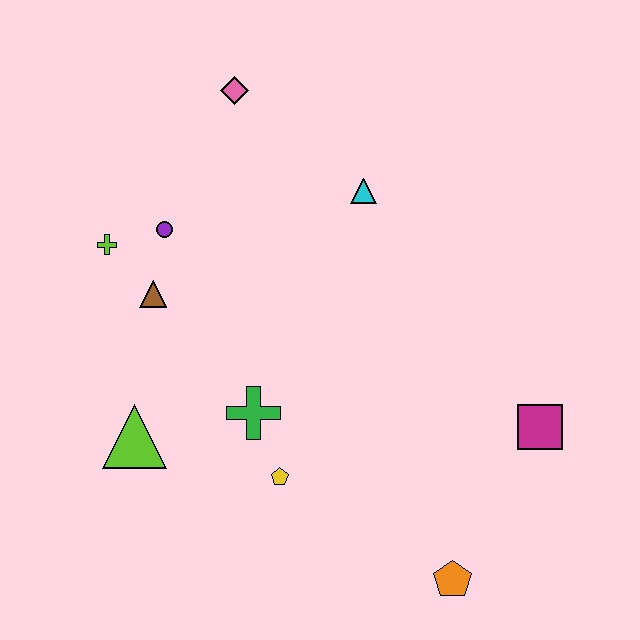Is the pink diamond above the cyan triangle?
Yes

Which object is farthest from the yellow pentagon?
The pink diamond is farthest from the yellow pentagon.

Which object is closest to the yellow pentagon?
The green cross is closest to the yellow pentagon.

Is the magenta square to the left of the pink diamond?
No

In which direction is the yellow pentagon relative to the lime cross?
The yellow pentagon is below the lime cross.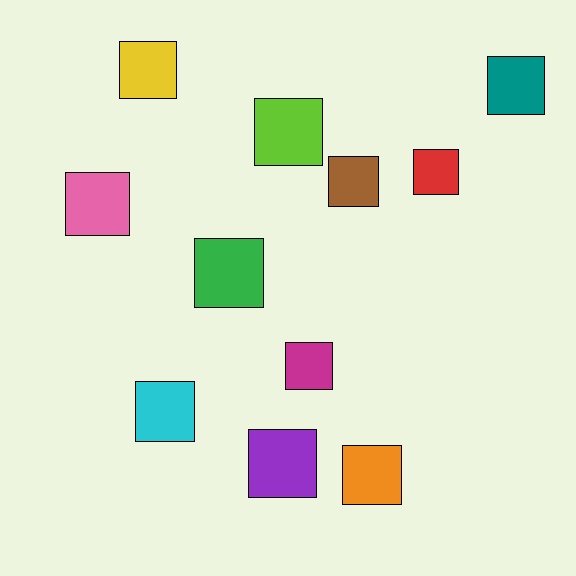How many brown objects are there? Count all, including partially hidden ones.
There is 1 brown object.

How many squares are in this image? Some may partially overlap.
There are 11 squares.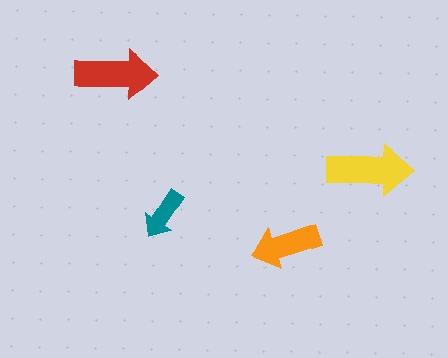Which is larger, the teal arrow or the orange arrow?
The orange one.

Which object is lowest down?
The orange arrow is bottommost.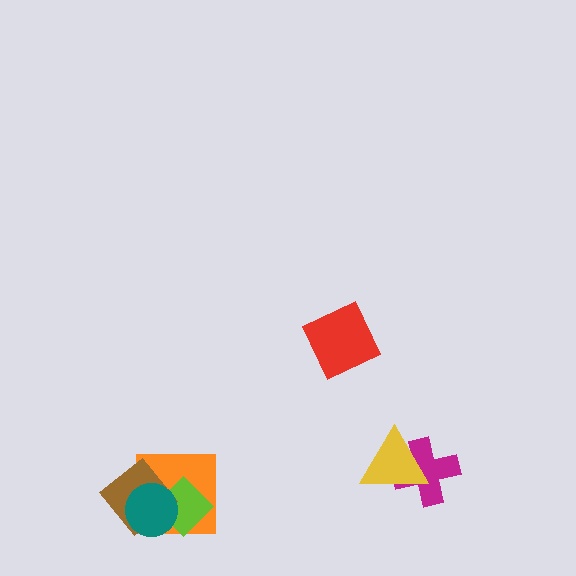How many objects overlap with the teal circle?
3 objects overlap with the teal circle.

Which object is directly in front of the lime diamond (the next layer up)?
The brown diamond is directly in front of the lime diamond.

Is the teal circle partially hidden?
No, no other shape covers it.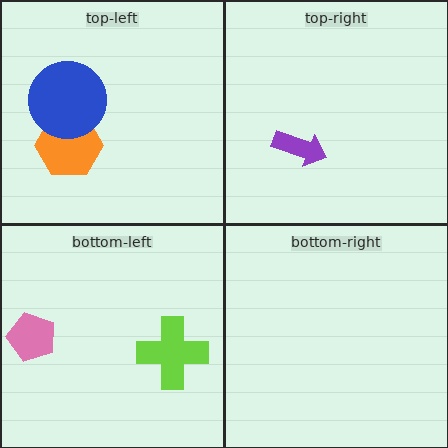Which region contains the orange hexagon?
The top-left region.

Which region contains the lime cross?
The bottom-left region.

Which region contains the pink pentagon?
The bottom-left region.